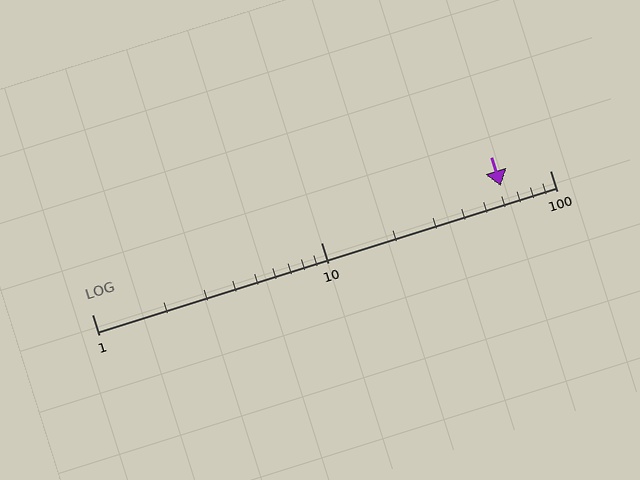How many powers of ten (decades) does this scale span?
The scale spans 2 decades, from 1 to 100.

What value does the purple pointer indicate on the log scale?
The pointer indicates approximately 61.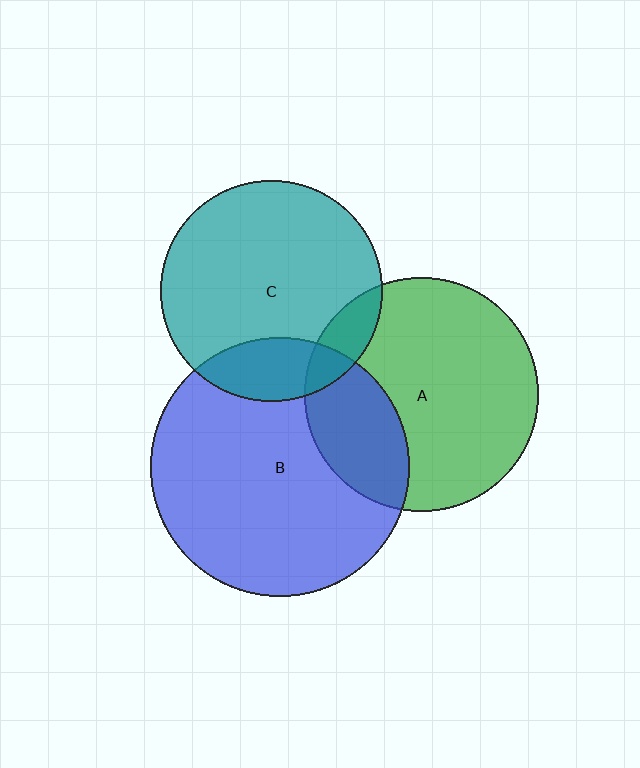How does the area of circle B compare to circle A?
Approximately 1.2 times.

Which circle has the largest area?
Circle B (blue).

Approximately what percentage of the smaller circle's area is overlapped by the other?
Approximately 10%.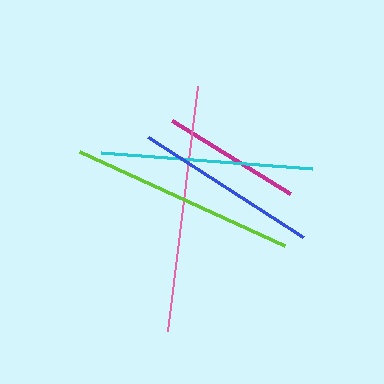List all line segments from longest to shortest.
From longest to shortest: pink, lime, cyan, blue, magenta.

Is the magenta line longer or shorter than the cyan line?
The cyan line is longer than the magenta line.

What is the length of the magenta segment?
The magenta segment is approximately 139 pixels long.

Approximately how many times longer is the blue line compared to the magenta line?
The blue line is approximately 1.3 times the length of the magenta line.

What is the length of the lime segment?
The lime segment is approximately 226 pixels long.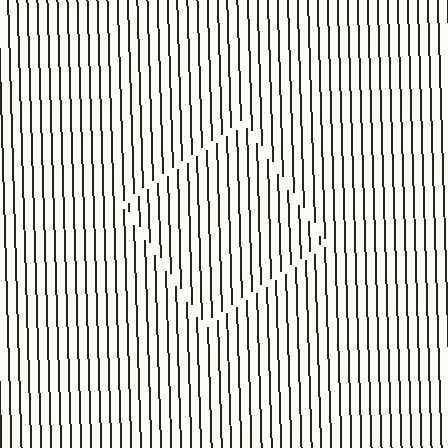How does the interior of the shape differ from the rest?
The interior of the shape contains the same grating, shifted by half a period — the contour is defined by the phase discontinuity where line-ends from the inner and outer gratings abut.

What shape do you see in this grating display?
An illusory square. The interior of the shape contains the same grating, shifted by half a period — the contour is defined by the phase discontinuity where line-ends from the inner and outer gratings abut.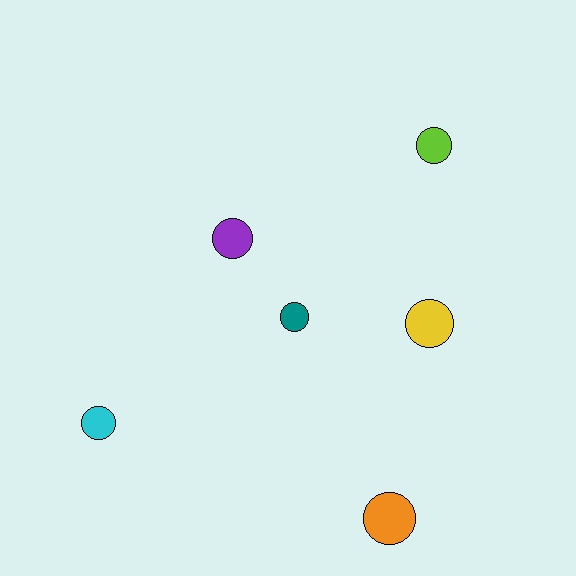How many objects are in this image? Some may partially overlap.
There are 6 objects.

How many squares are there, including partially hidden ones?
There are no squares.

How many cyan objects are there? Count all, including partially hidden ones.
There is 1 cyan object.